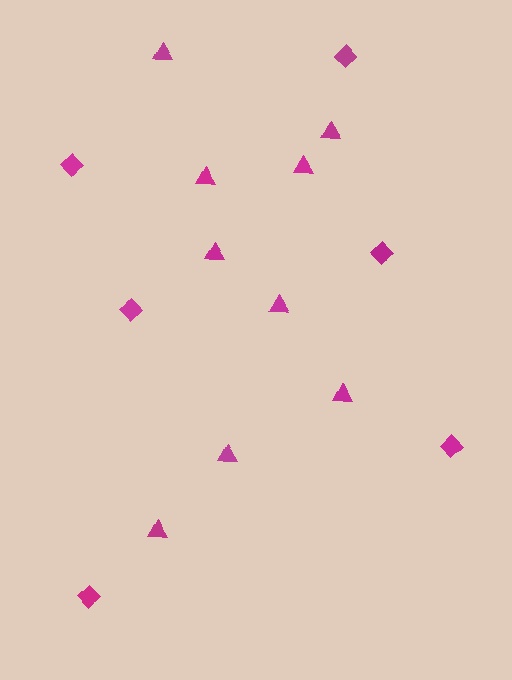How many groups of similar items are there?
There are 2 groups: one group of diamonds (6) and one group of triangles (9).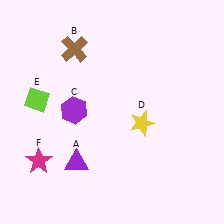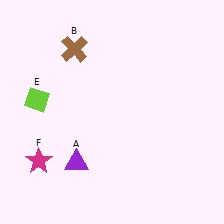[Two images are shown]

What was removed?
The yellow star (D), the purple hexagon (C) were removed in Image 2.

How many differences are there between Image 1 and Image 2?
There are 2 differences between the two images.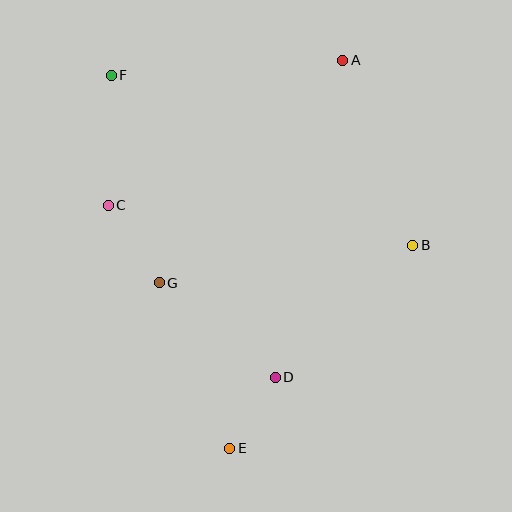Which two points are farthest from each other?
Points A and E are farthest from each other.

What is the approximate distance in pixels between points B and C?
The distance between B and C is approximately 307 pixels.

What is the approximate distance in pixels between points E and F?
The distance between E and F is approximately 391 pixels.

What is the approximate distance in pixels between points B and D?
The distance between B and D is approximately 190 pixels.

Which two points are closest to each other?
Points D and E are closest to each other.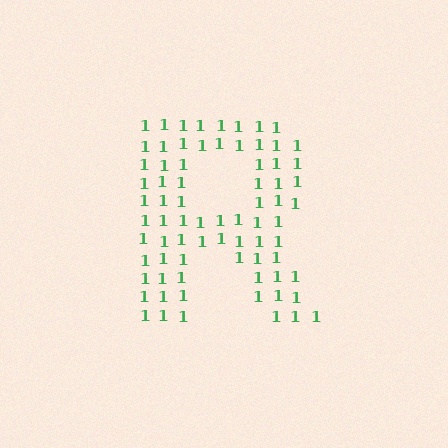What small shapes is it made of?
It is made of small digit 1's.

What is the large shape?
The large shape is the letter R.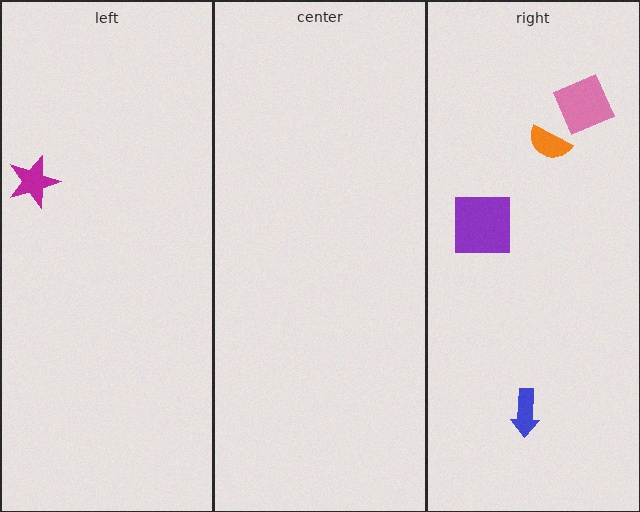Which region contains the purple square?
The right region.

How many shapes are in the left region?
1.